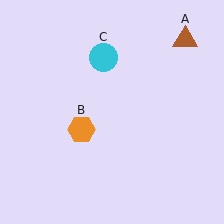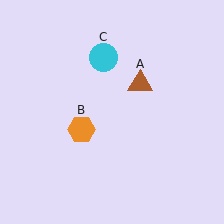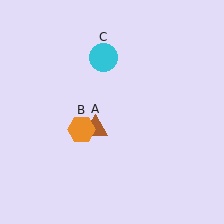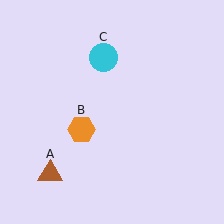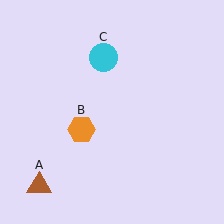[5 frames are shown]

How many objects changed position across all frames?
1 object changed position: brown triangle (object A).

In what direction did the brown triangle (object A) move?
The brown triangle (object A) moved down and to the left.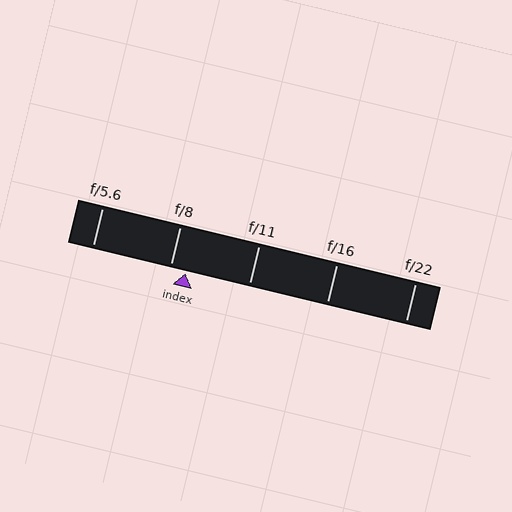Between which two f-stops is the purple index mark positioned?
The index mark is between f/8 and f/11.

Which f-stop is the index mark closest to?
The index mark is closest to f/8.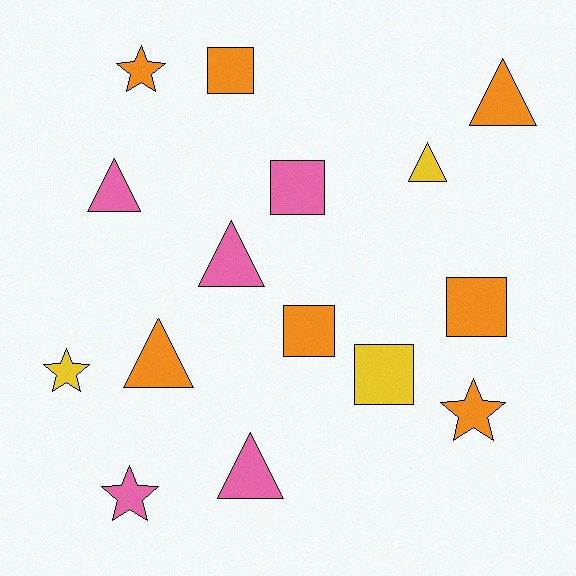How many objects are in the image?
There are 15 objects.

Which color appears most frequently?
Orange, with 7 objects.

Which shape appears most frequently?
Triangle, with 6 objects.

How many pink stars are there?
There is 1 pink star.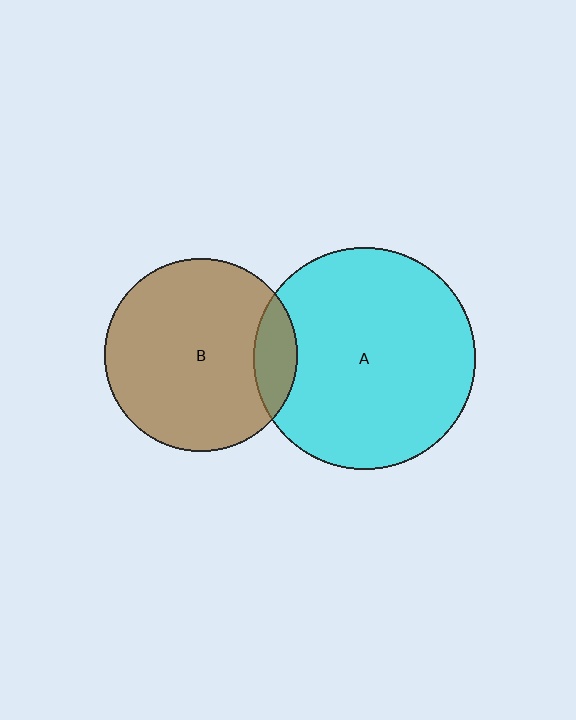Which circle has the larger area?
Circle A (cyan).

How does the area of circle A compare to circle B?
Approximately 1.3 times.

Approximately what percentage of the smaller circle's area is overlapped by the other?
Approximately 15%.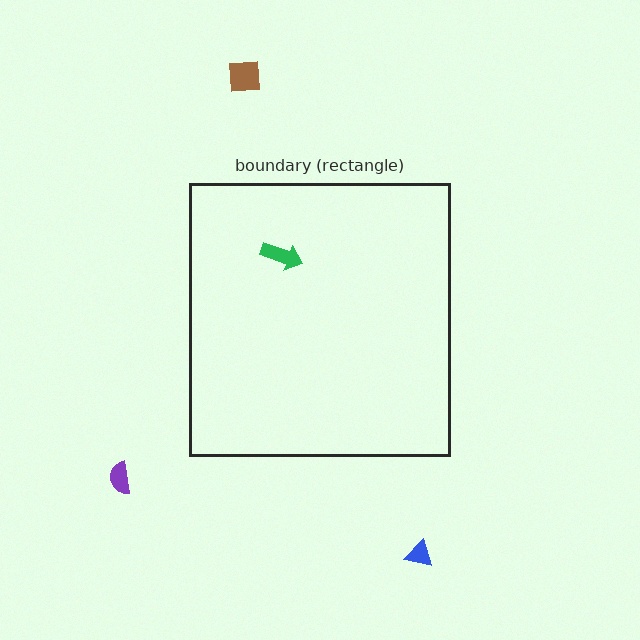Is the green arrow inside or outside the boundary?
Inside.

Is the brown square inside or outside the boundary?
Outside.